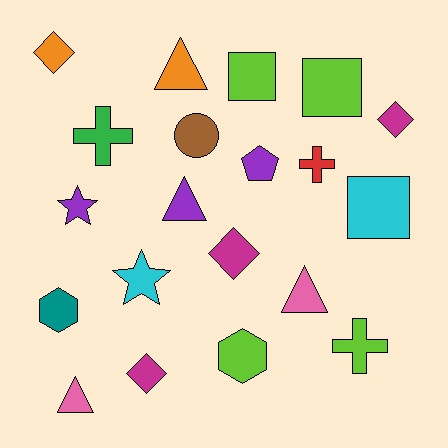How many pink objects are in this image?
There are 2 pink objects.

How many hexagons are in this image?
There are 2 hexagons.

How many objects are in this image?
There are 20 objects.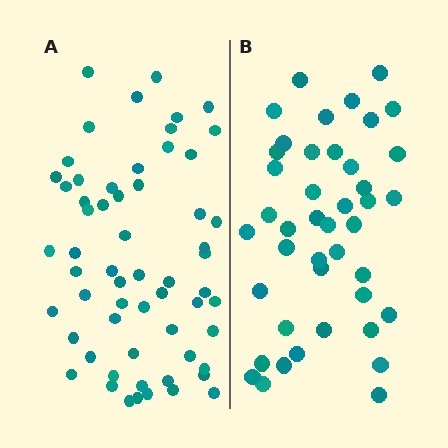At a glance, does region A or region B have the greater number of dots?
Region A (the left region) has more dots.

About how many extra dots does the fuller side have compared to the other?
Region A has approximately 15 more dots than region B.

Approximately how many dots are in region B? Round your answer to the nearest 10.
About 40 dots. (The exact count is 43, which rounds to 40.)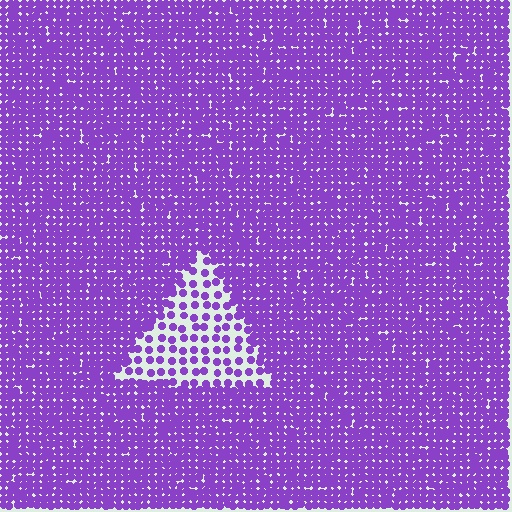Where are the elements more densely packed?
The elements are more densely packed outside the triangle boundary.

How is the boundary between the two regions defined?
The boundary is defined by a change in element density (approximately 2.7x ratio). All elements are the same color, size, and shape.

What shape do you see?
I see a triangle.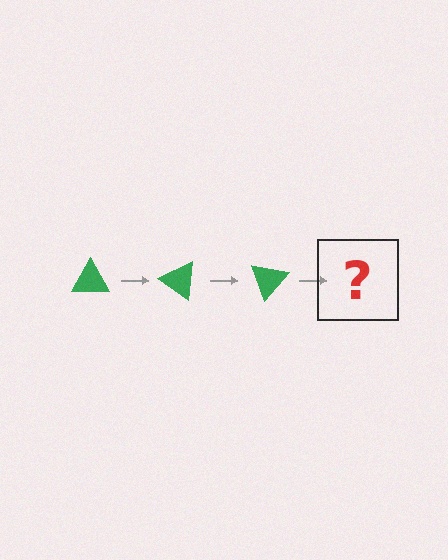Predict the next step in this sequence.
The next step is a green triangle rotated 105 degrees.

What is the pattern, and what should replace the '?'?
The pattern is that the triangle rotates 35 degrees each step. The '?' should be a green triangle rotated 105 degrees.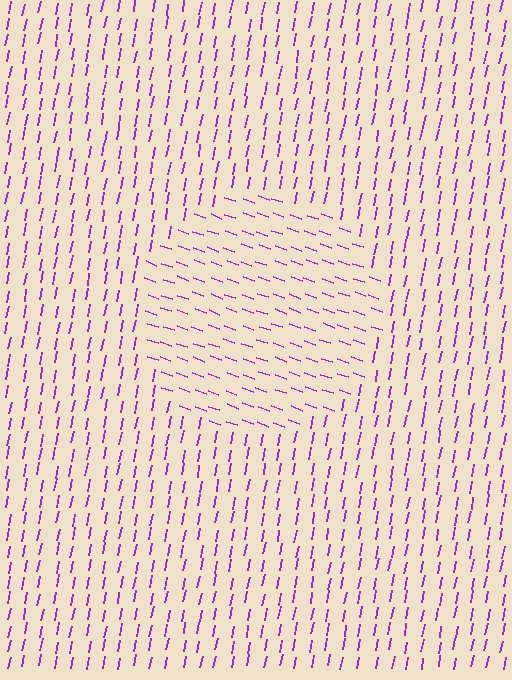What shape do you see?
I see a circle.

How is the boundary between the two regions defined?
The boundary is defined purely by a change in line orientation (approximately 81 degrees difference). All lines are the same color and thickness.